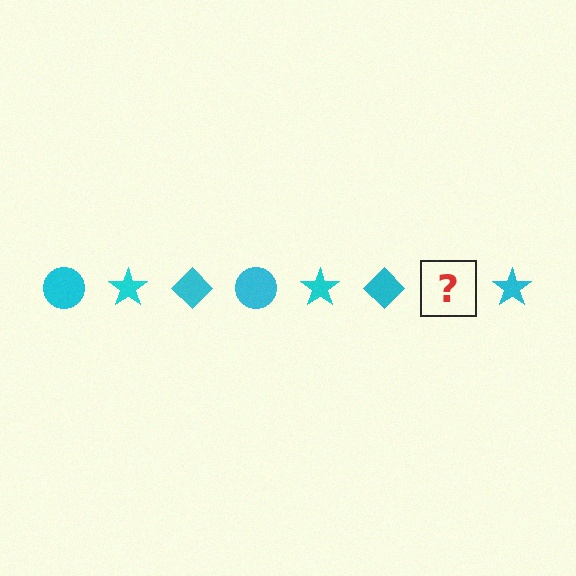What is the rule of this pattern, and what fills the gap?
The rule is that the pattern cycles through circle, star, diamond shapes in cyan. The gap should be filled with a cyan circle.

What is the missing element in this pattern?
The missing element is a cyan circle.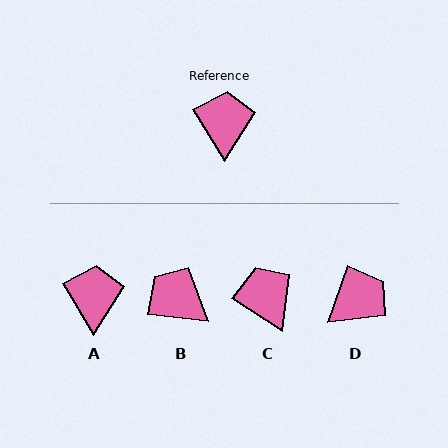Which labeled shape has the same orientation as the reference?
A.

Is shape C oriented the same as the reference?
No, it is off by about 25 degrees.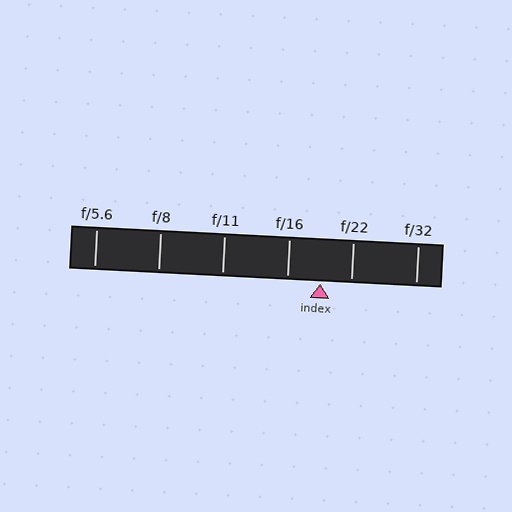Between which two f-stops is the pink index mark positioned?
The index mark is between f/16 and f/22.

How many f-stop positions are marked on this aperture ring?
There are 6 f-stop positions marked.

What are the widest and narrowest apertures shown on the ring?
The widest aperture shown is f/5.6 and the narrowest is f/32.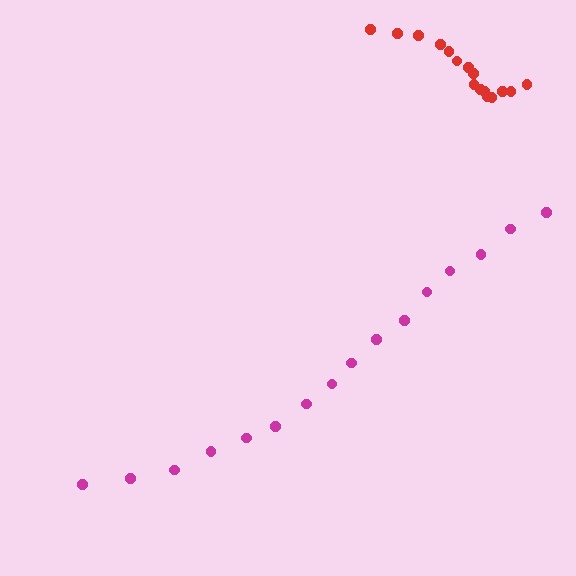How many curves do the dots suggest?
There are 2 distinct paths.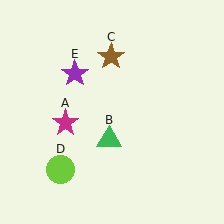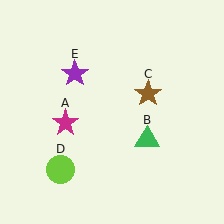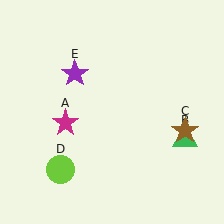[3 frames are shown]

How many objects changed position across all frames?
2 objects changed position: green triangle (object B), brown star (object C).